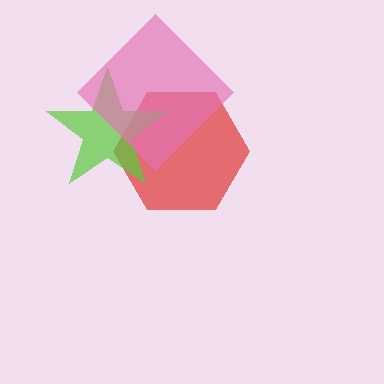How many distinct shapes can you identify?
There are 3 distinct shapes: a red hexagon, a lime star, a pink diamond.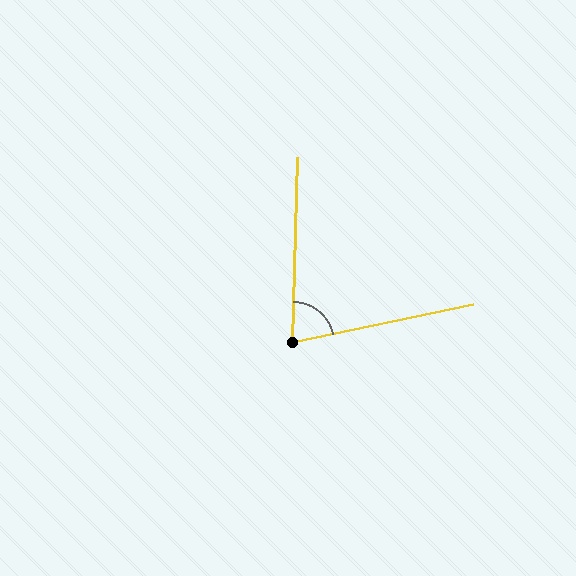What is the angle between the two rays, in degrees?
Approximately 77 degrees.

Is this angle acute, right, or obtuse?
It is acute.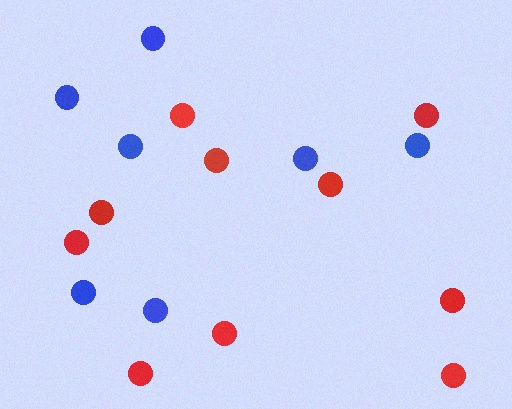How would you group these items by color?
There are 2 groups: one group of blue circles (7) and one group of red circles (10).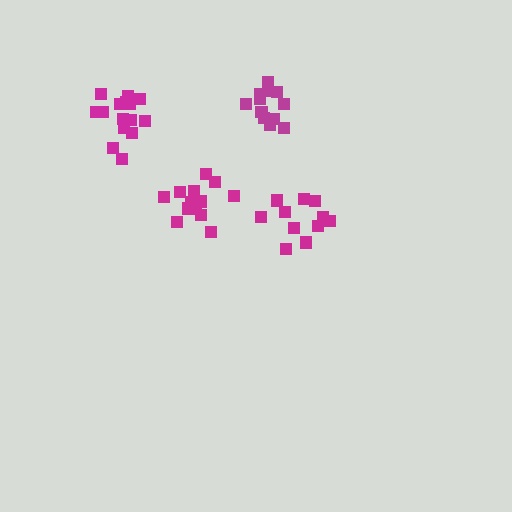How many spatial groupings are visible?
There are 4 spatial groupings.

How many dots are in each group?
Group 1: 16 dots, Group 2: 13 dots, Group 3: 11 dots, Group 4: 12 dots (52 total).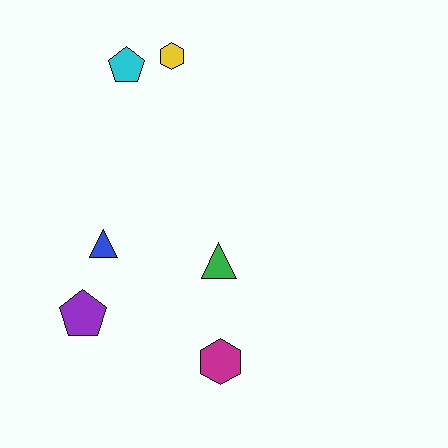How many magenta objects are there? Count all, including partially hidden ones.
There is 1 magenta object.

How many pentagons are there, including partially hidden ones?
There are 2 pentagons.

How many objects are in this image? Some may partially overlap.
There are 6 objects.